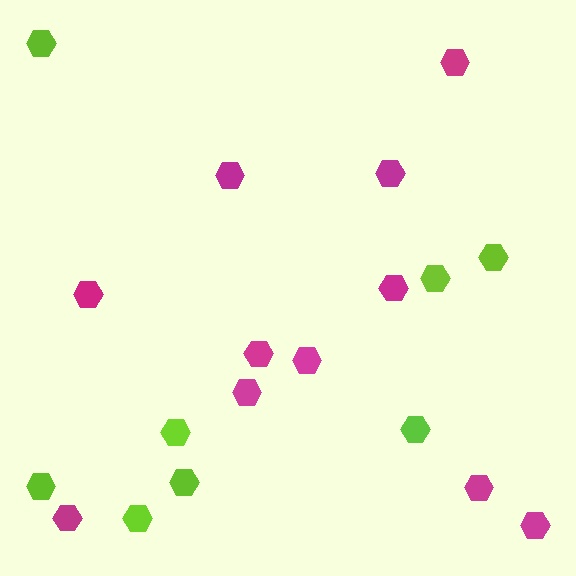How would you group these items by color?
There are 2 groups: one group of magenta hexagons (11) and one group of lime hexagons (8).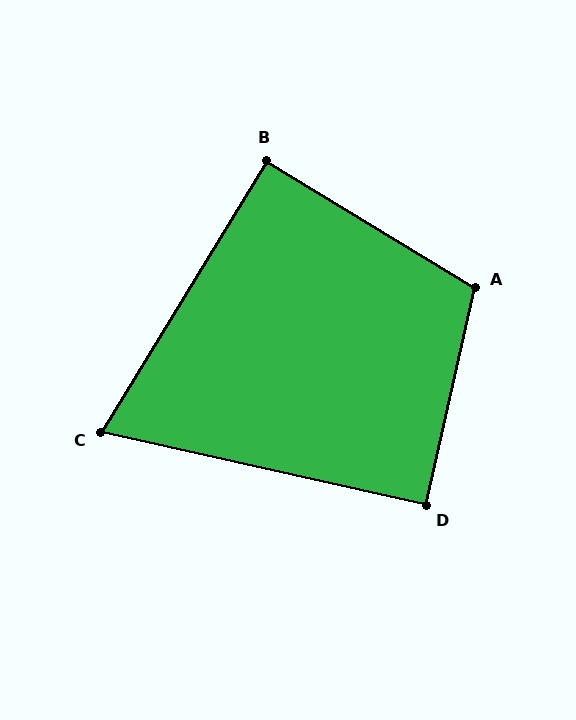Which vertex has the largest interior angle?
A, at approximately 109 degrees.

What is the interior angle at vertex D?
Approximately 90 degrees (approximately right).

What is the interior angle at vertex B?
Approximately 90 degrees (approximately right).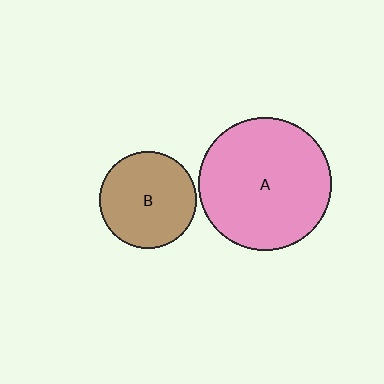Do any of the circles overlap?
No, none of the circles overlap.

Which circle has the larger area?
Circle A (pink).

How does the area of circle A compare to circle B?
Approximately 1.9 times.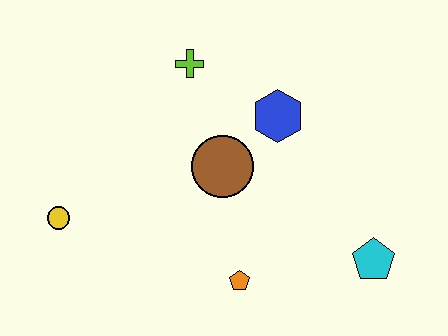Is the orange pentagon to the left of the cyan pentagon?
Yes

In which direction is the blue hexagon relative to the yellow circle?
The blue hexagon is to the right of the yellow circle.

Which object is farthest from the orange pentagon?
The lime cross is farthest from the orange pentagon.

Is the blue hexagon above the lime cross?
No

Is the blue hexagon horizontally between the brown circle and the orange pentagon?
No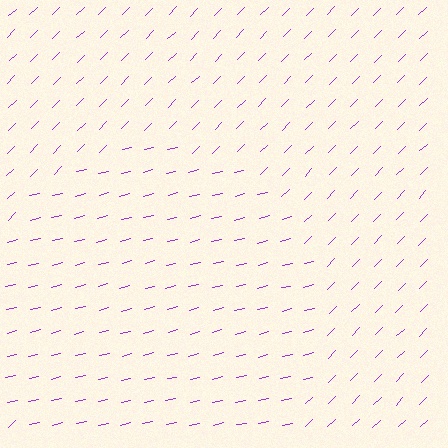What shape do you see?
I see a circle.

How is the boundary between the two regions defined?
The boundary is defined purely by a change in line orientation (approximately 31 degrees difference). All lines are the same color and thickness.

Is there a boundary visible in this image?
Yes, there is a texture boundary formed by a change in line orientation.